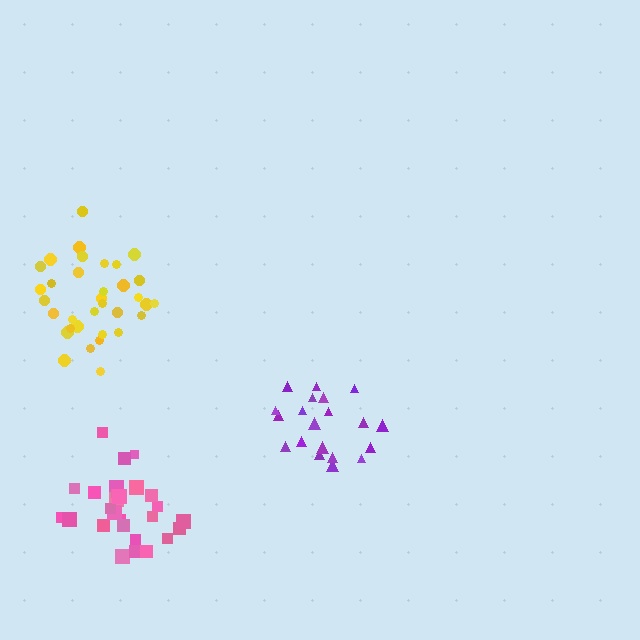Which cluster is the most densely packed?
Pink.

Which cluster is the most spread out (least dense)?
Yellow.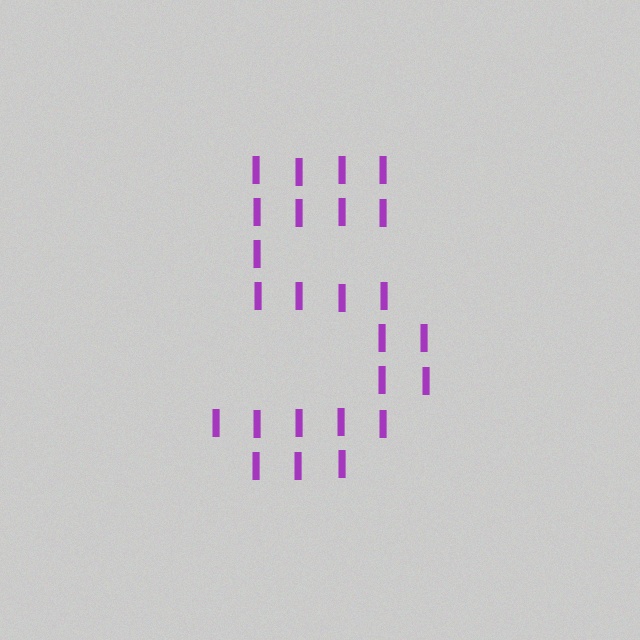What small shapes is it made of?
It is made of small letter I's.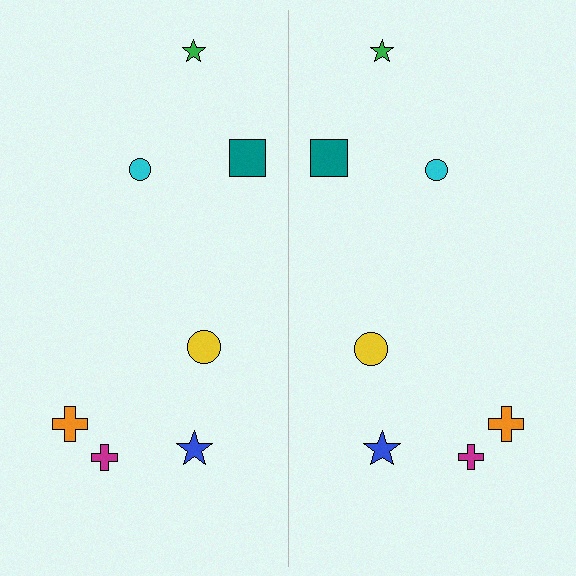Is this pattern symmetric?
Yes, this pattern has bilateral (reflection) symmetry.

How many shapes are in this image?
There are 14 shapes in this image.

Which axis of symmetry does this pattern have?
The pattern has a vertical axis of symmetry running through the center of the image.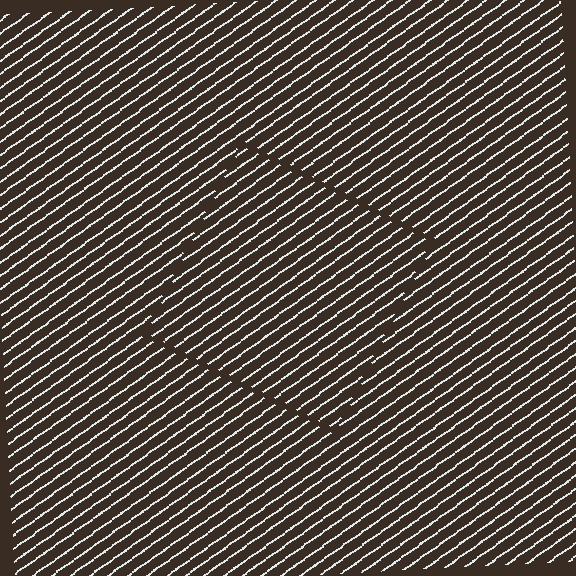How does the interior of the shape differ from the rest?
The interior of the shape contains the same grating, shifted by half a period — the contour is defined by the phase discontinuity where line-ends from the inner and outer gratings abut.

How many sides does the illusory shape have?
4 sides — the line-ends trace a square.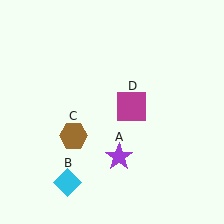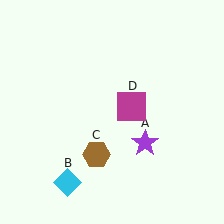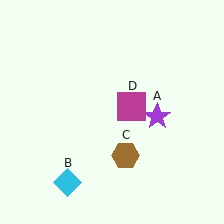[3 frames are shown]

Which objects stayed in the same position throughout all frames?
Cyan diamond (object B) and magenta square (object D) remained stationary.